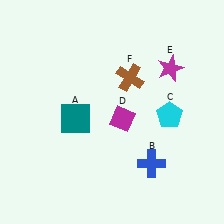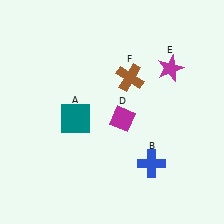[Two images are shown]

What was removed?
The cyan pentagon (C) was removed in Image 2.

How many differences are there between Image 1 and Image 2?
There is 1 difference between the two images.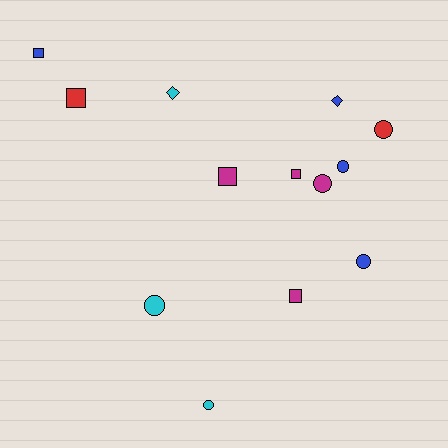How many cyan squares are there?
There are no cyan squares.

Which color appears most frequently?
Magenta, with 4 objects.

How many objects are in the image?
There are 13 objects.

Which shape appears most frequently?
Circle, with 6 objects.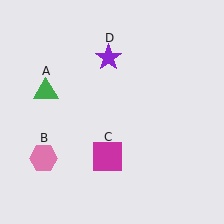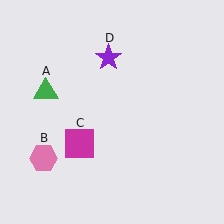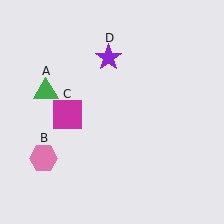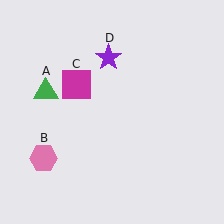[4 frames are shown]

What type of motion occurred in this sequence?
The magenta square (object C) rotated clockwise around the center of the scene.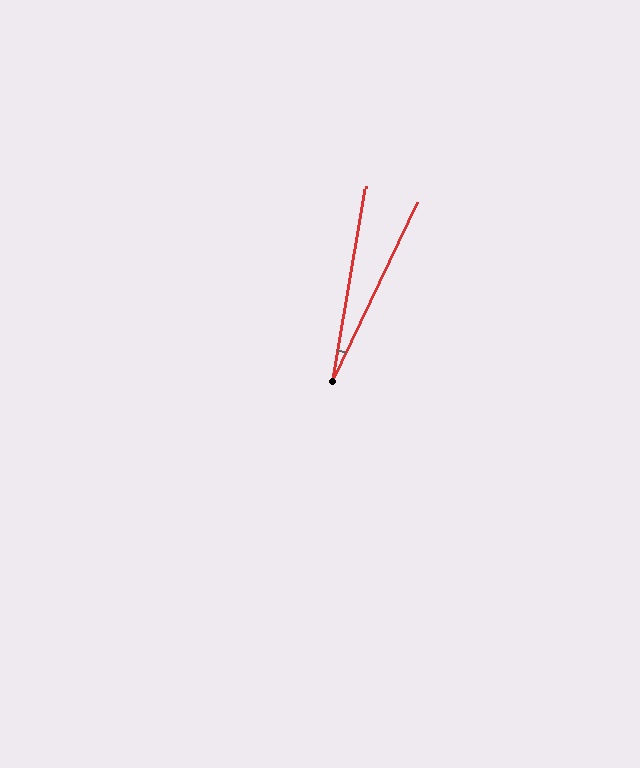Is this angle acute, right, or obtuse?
It is acute.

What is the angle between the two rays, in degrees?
Approximately 16 degrees.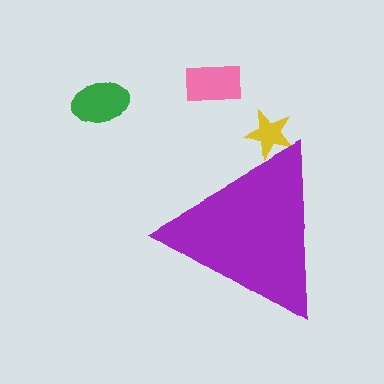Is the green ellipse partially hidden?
No, the green ellipse is fully visible.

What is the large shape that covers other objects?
A purple triangle.